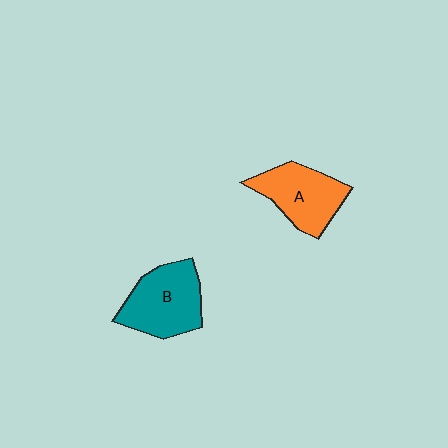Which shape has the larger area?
Shape B (teal).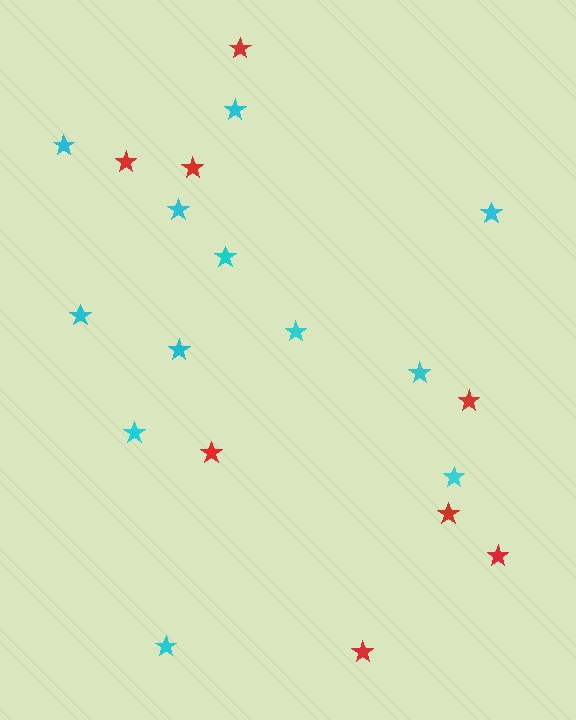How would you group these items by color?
There are 2 groups: one group of cyan stars (12) and one group of red stars (8).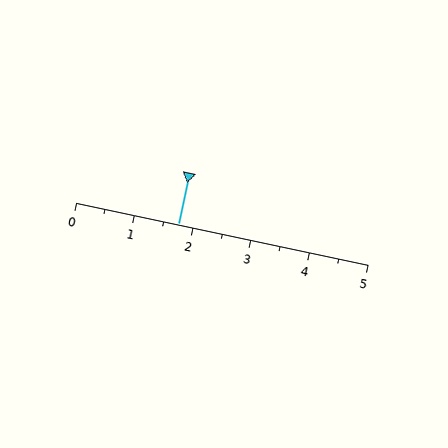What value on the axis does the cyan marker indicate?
The marker indicates approximately 1.8.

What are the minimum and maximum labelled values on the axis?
The axis runs from 0 to 5.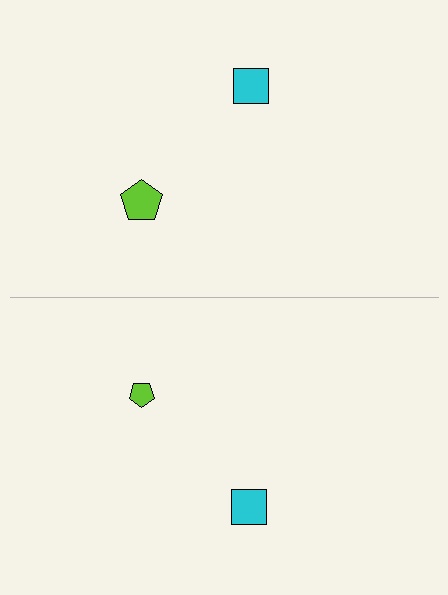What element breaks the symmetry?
The lime pentagon on the bottom side has a different size than its mirror counterpart.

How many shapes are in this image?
There are 4 shapes in this image.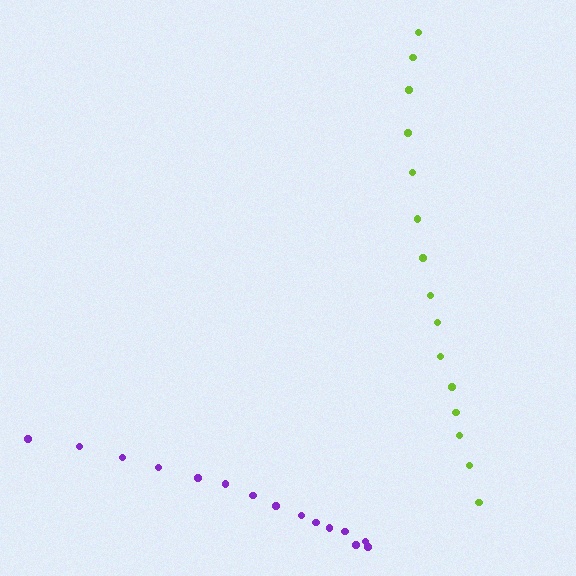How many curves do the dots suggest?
There are 2 distinct paths.